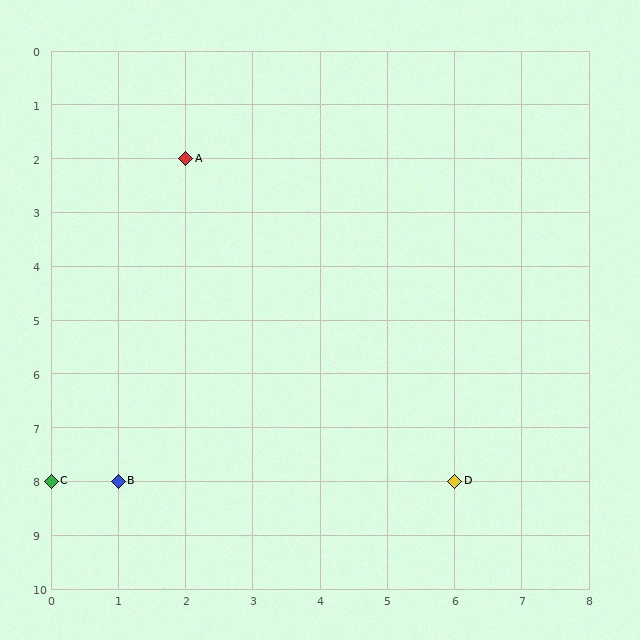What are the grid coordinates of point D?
Point D is at grid coordinates (6, 8).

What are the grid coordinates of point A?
Point A is at grid coordinates (2, 2).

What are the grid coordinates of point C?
Point C is at grid coordinates (0, 8).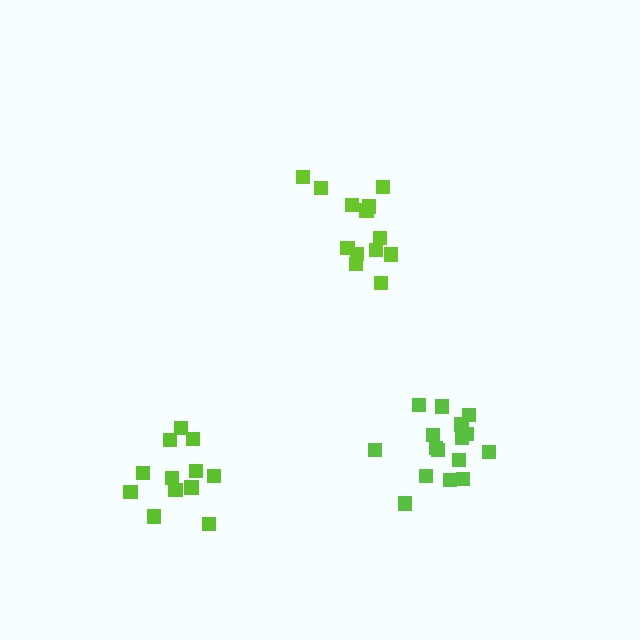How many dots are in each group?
Group 1: 12 dots, Group 2: 16 dots, Group 3: 13 dots (41 total).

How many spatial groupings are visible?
There are 3 spatial groupings.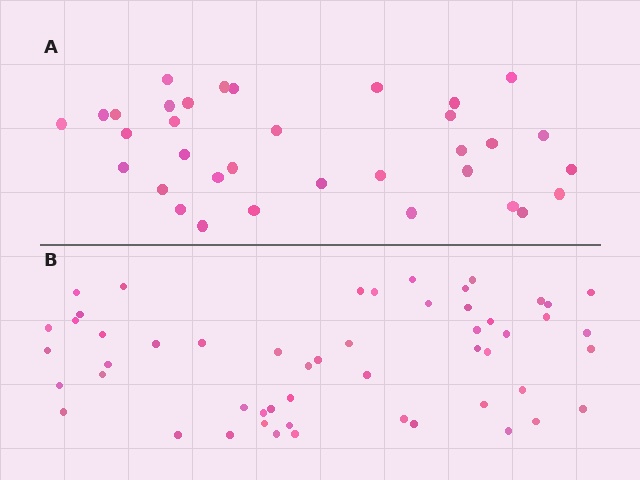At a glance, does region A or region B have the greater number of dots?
Region B (the bottom region) has more dots.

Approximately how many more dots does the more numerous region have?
Region B has approximately 20 more dots than region A.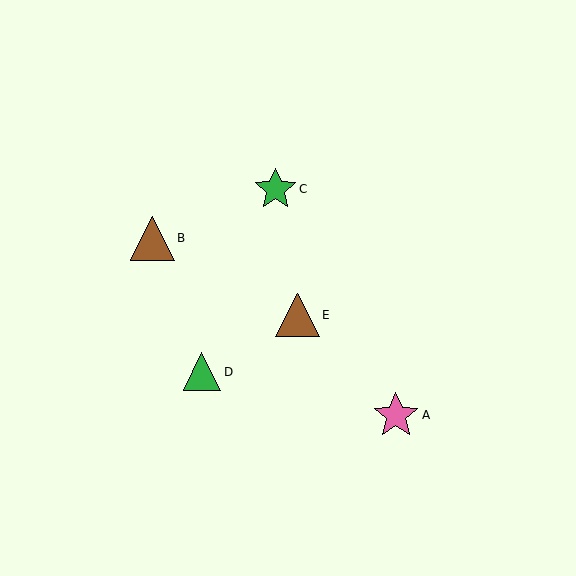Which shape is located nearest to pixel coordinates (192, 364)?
The green triangle (labeled D) at (202, 372) is nearest to that location.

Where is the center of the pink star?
The center of the pink star is at (396, 415).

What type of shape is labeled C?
Shape C is a green star.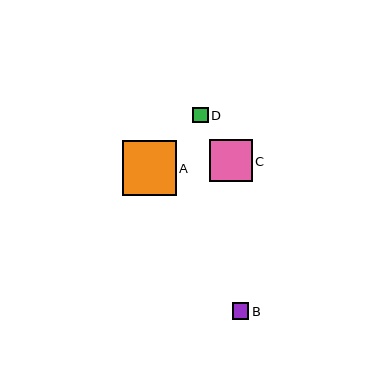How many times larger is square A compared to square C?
Square A is approximately 1.3 times the size of square C.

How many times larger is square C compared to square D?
Square C is approximately 2.8 times the size of square D.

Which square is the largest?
Square A is the largest with a size of approximately 54 pixels.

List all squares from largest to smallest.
From largest to smallest: A, C, B, D.